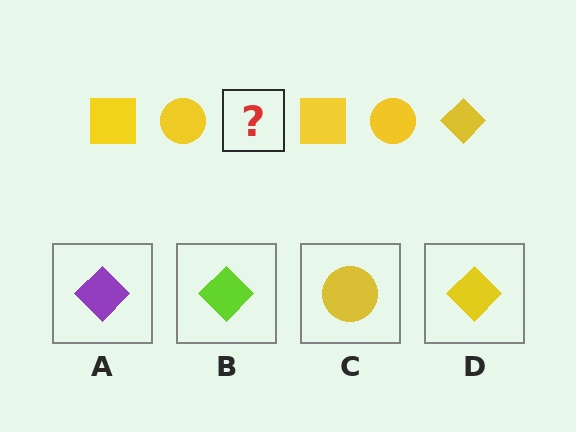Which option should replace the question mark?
Option D.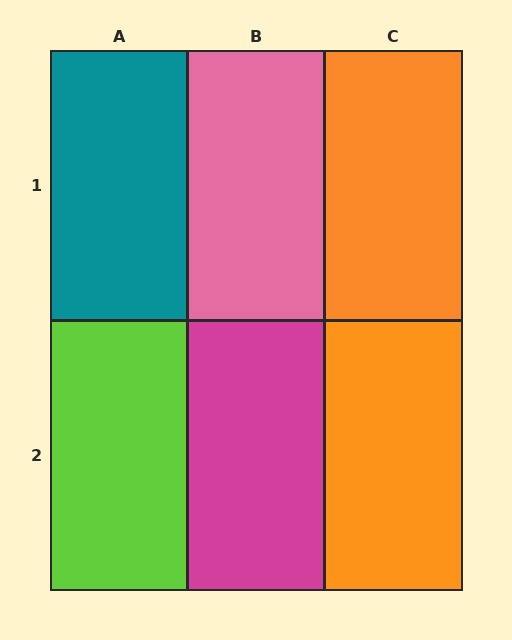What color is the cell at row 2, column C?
Orange.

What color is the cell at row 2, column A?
Lime.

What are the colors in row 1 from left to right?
Teal, pink, orange.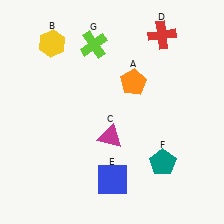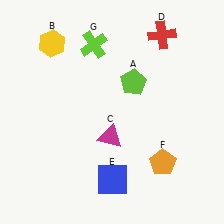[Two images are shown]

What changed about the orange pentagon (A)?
In Image 1, A is orange. In Image 2, it changed to lime.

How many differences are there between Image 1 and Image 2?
There are 2 differences between the two images.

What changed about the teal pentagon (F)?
In Image 1, F is teal. In Image 2, it changed to orange.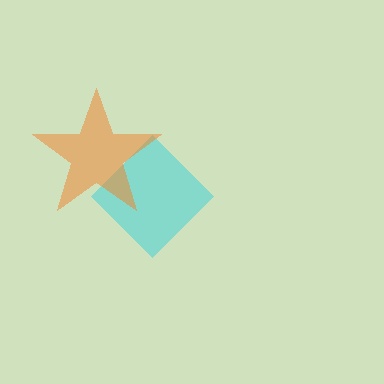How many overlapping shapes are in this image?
There are 2 overlapping shapes in the image.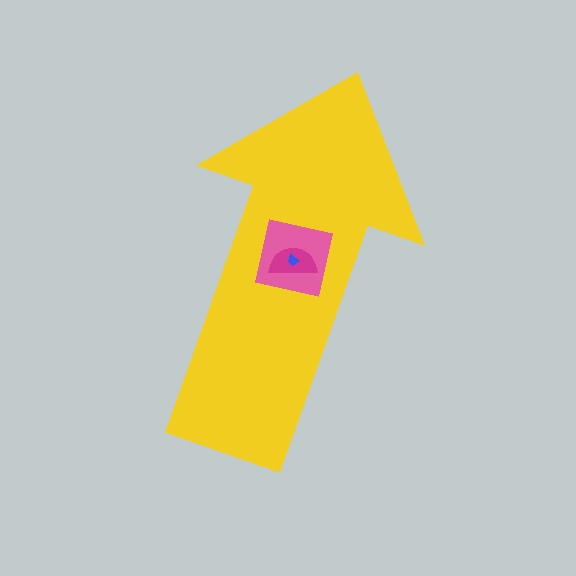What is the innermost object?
The blue trapezoid.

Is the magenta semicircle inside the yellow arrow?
Yes.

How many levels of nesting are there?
4.